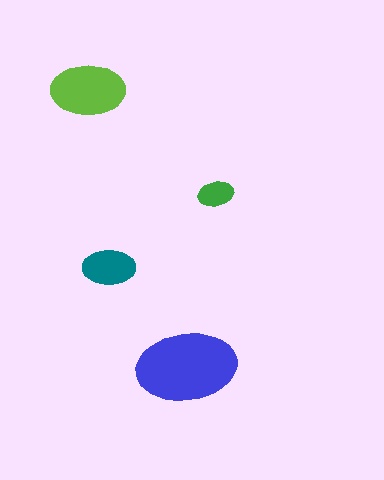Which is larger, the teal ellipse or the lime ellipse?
The lime one.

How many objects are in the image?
There are 4 objects in the image.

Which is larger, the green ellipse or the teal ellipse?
The teal one.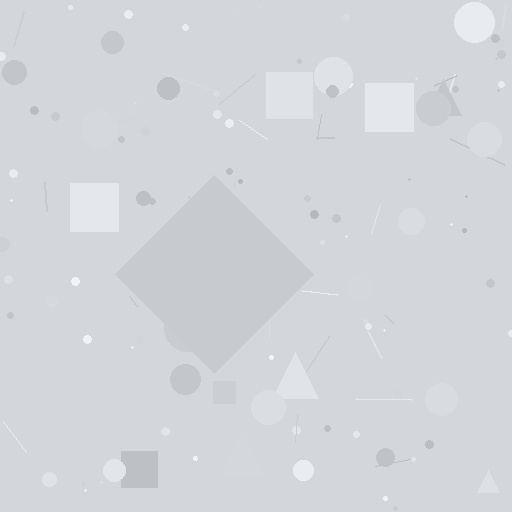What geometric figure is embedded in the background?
A diamond is embedded in the background.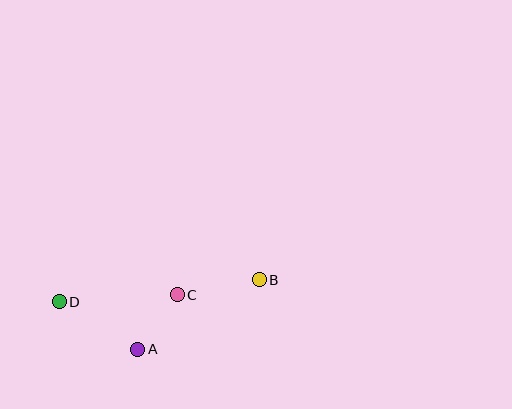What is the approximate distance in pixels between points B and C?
The distance between B and C is approximately 83 pixels.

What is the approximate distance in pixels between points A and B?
The distance between A and B is approximately 140 pixels.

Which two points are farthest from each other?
Points B and D are farthest from each other.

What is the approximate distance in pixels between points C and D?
The distance between C and D is approximately 118 pixels.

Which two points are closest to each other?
Points A and C are closest to each other.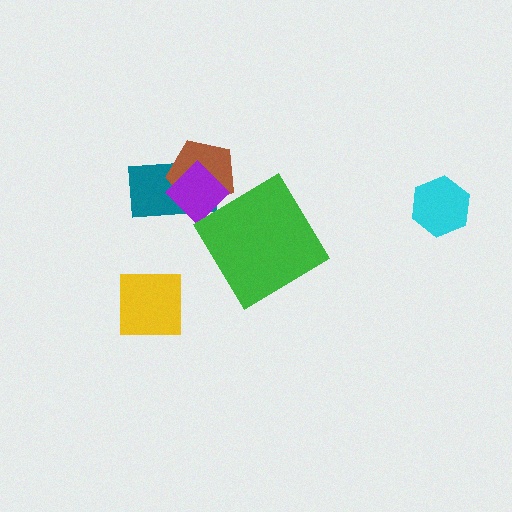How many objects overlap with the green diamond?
0 objects overlap with the green diamond.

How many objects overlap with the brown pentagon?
2 objects overlap with the brown pentagon.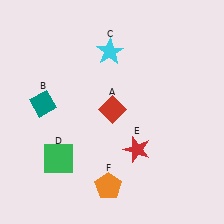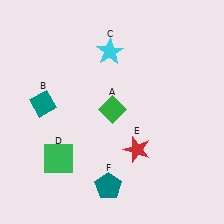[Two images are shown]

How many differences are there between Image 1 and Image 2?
There are 2 differences between the two images.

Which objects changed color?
A changed from red to green. F changed from orange to teal.